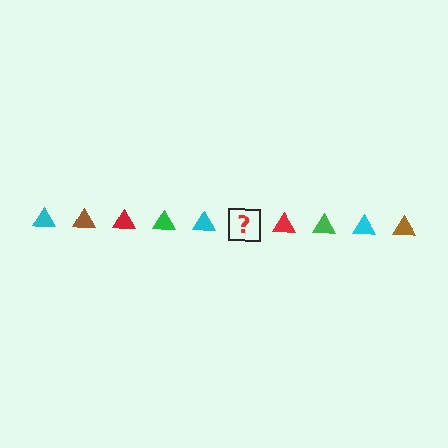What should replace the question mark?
The question mark should be replaced with a brown triangle.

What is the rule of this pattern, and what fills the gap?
The rule is that the pattern cycles through cyan, brown, red, green triangles. The gap should be filled with a brown triangle.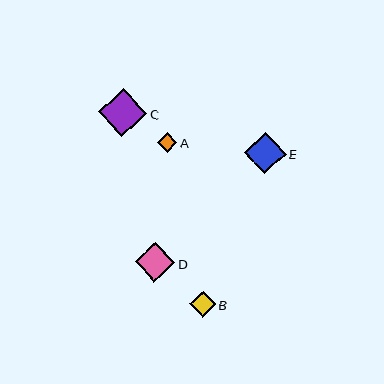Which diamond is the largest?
Diamond C is the largest with a size of approximately 48 pixels.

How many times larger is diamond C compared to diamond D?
Diamond C is approximately 1.2 times the size of diamond D.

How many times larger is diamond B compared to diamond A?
Diamond B is approximately 1.3 times the size of diamond A.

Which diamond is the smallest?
Diamond A is the smallest with a size of approximately 19 pixels.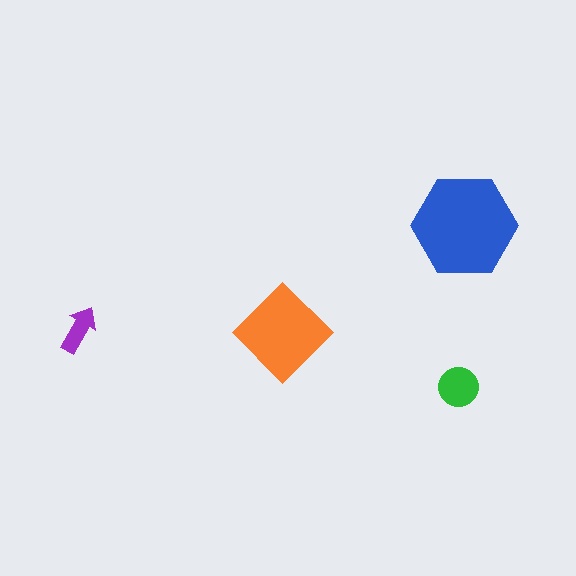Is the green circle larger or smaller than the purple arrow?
Larger.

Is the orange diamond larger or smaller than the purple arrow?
Larger.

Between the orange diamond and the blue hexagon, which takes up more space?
The blue hexagon.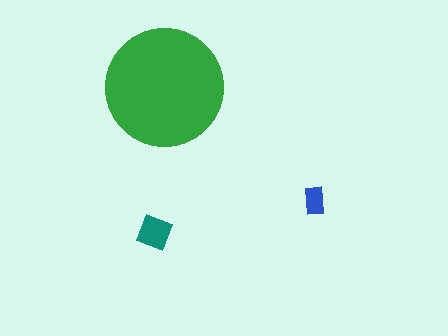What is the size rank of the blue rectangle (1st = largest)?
3rd.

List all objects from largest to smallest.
The green circle, the teal diamond, the blue rectangle.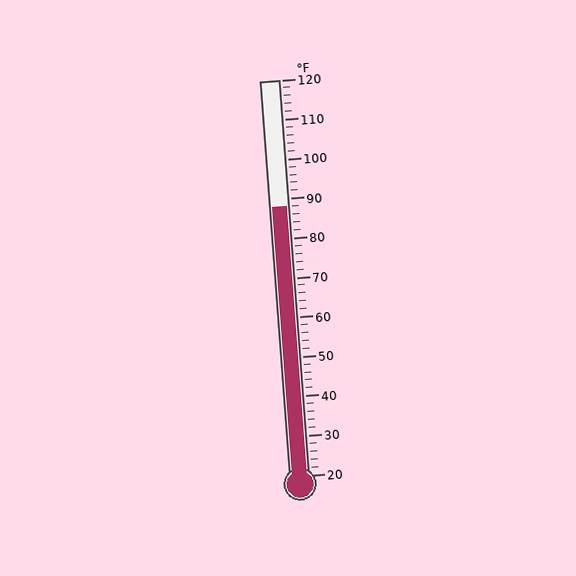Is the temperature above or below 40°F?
The temperature is above 40°F.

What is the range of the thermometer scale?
The thermometer scale ranges from 20°F to 120°F.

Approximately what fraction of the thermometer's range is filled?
The thermometer is filled to approximately 70% of its range.